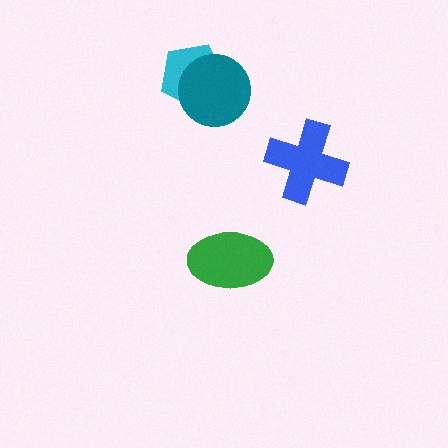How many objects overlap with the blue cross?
0 objects overlap with the blue cross.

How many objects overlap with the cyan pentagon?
1 object overlaps with the cyan pentagon.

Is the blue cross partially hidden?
No, no other shape covers it.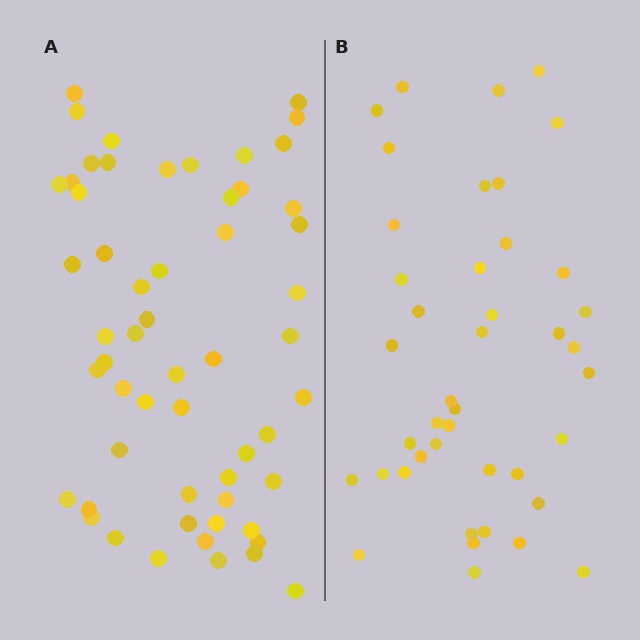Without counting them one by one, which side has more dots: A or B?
Region A (the left region) has more dots.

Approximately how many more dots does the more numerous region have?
Region A has approximately 15 more dots than region B.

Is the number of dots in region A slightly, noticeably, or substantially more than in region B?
Region A has noticeably more, but not dramatically so. The ratio is roughly 1.3 to 1.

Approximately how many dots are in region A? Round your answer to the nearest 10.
About 60 dots. (The exact count is 56, which rounds to 60.)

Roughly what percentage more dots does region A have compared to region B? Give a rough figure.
About 35% more.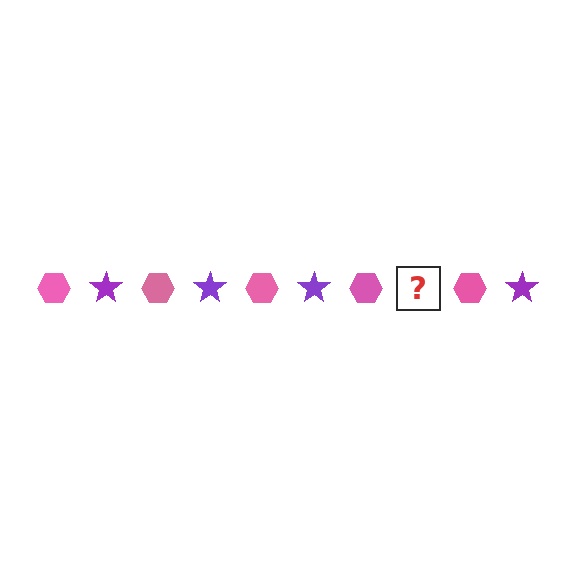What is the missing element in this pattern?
The missing element is a purple star.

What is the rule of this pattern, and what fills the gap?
The rule is that the pattern alternates between pink hexagon and purple star. The gap should be filled with a purple star.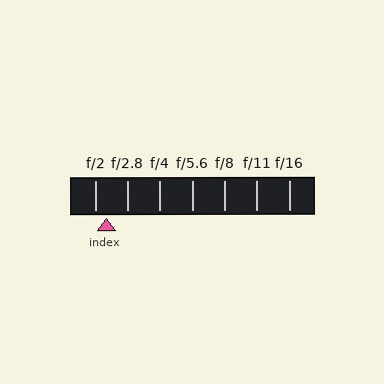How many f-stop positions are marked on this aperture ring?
There are 7 f-stop positions marked.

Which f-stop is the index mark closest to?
The index mark is closest to f/2.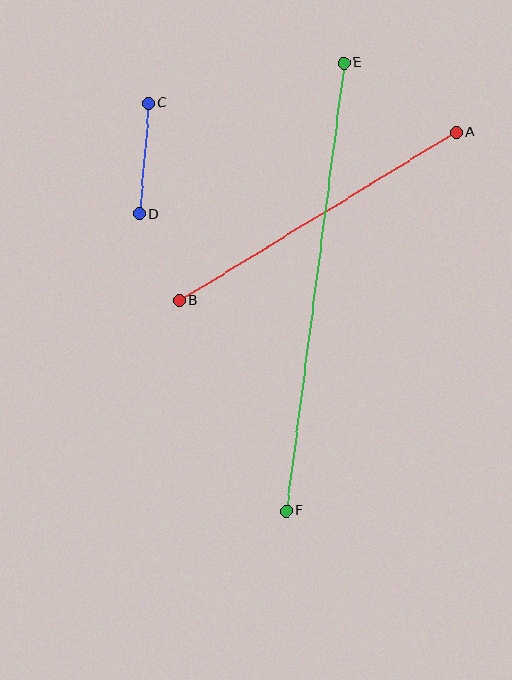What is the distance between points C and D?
The distance is approximately 111 pixels.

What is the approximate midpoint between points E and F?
The midpoint is at approximately (315, 287) pixels.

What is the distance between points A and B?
The distance is approximately 324 pixels.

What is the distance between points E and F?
The distance is approximately 452 pixels.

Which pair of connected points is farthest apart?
Points E and F are farthest apart.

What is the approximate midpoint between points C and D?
The midpoint is at approximately (144, 158) pixels.